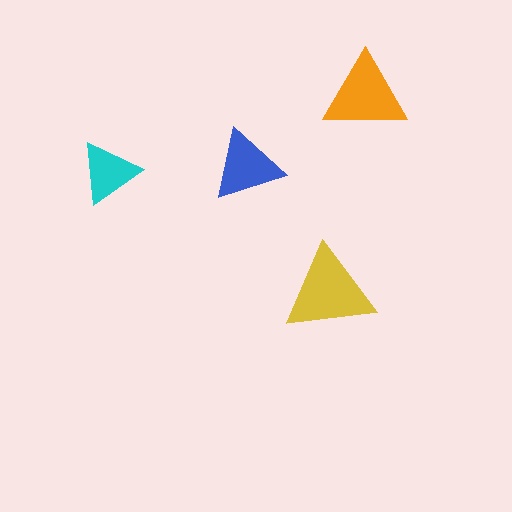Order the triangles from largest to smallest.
the yellow one, the orange one, the blue one, the cyan one.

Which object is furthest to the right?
The orange triangle is rightmost.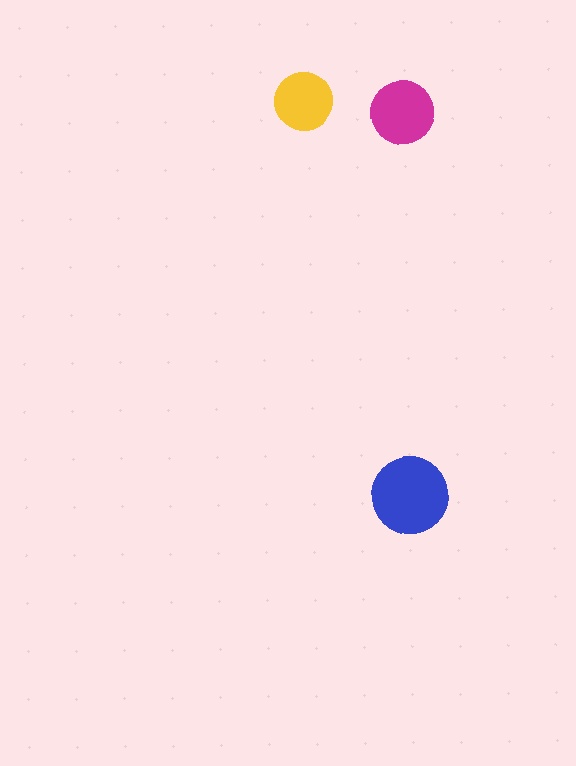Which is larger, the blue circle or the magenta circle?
The blue one.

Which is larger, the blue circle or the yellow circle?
The blue one.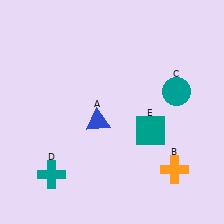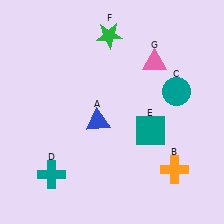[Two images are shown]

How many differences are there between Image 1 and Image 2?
There are 2 differences between the two images.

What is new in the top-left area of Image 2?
A green star (F) was added in the top-left area of Image 2.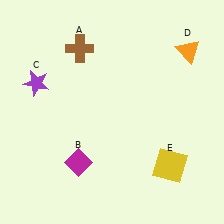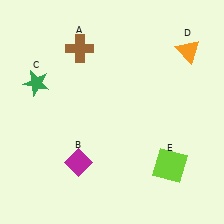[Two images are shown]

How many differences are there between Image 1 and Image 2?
There are 2 differences between the two images.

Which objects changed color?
C changed from purple to green. E changed from yellow to lime.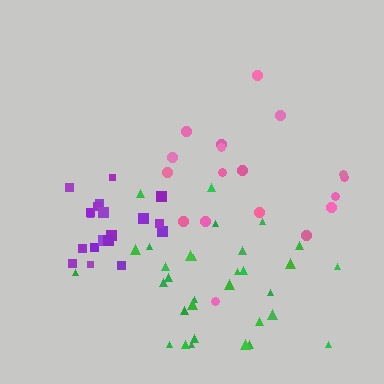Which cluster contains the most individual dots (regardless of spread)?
Green (32).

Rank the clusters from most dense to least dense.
purple, green, pink.